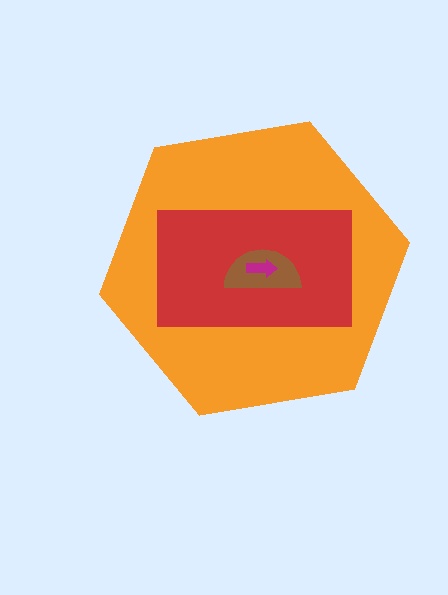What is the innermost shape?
The magenta arrow.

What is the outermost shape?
The orange hexagon.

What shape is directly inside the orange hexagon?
The red rectangle.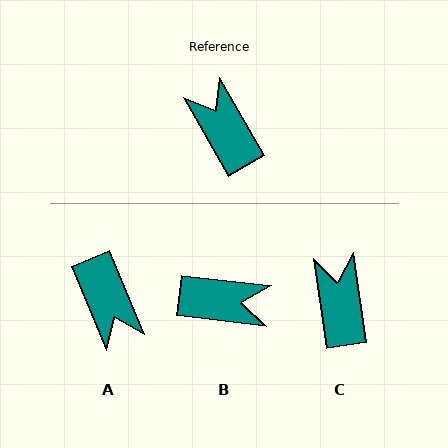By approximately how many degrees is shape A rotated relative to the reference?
Approximately 173 degrees counter-clockwise.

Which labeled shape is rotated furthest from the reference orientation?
A, about 173 degrees away.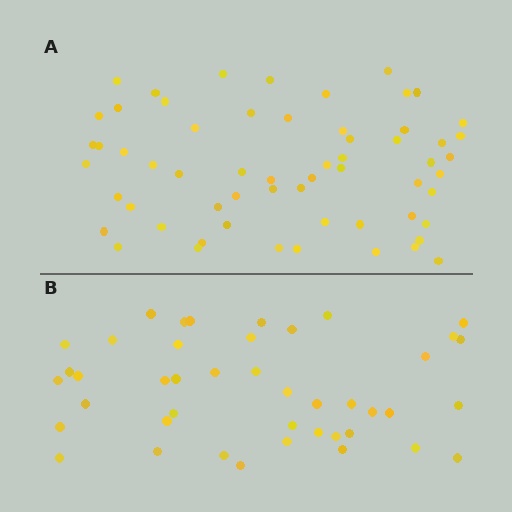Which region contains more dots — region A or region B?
Region A (the top region) has more dots.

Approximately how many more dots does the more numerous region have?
Region A has approximately 15 more dots than region B.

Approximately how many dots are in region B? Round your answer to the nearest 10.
About 40 dots. (The exact count is 43, which rounds to 40.)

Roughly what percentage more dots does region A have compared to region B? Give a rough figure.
About 40% more.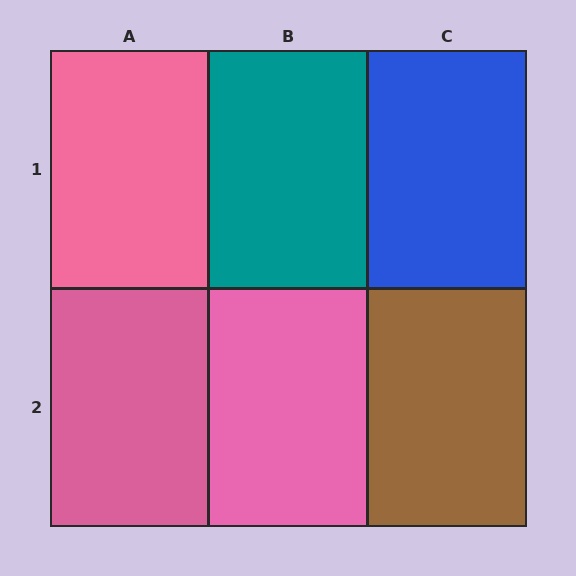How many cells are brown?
1 cell is brown.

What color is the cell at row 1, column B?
Teal.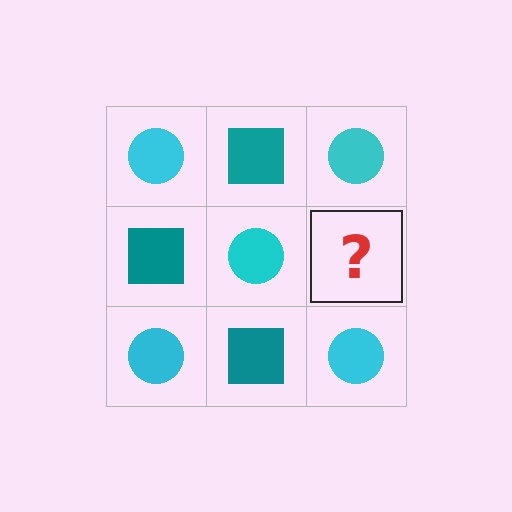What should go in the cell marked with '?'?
The missing cell should contain a teal square.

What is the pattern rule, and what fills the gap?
The rule is that it alternates cyan circle and teal square in a checkerboard pattern. The gap should be filled with a teal square.